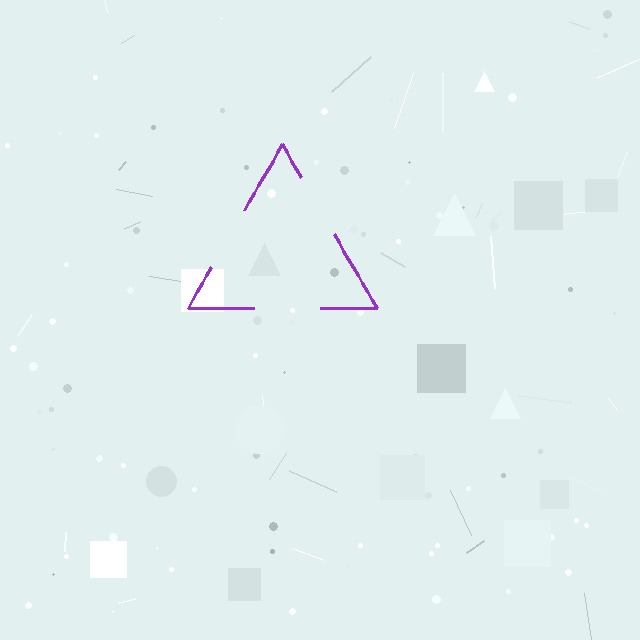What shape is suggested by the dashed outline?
The dashed outline suggests a triangle.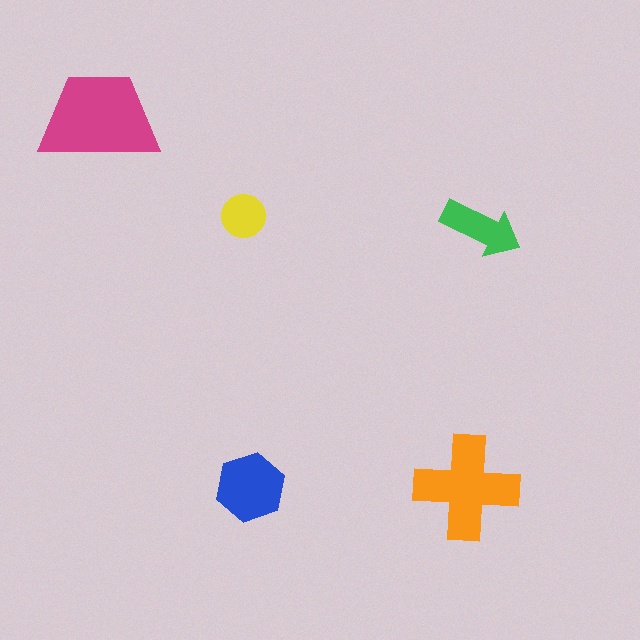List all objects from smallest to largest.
The yellow circle, the green arrow, the blue hexagon, the orange cross, the magenta trapezoid.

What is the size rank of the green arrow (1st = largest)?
4th.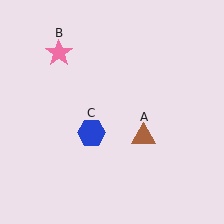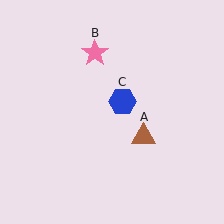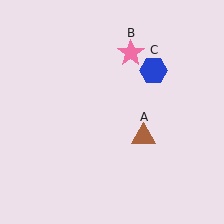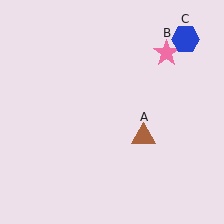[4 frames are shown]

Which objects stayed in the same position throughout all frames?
Brown triangle (object A) remained stationary.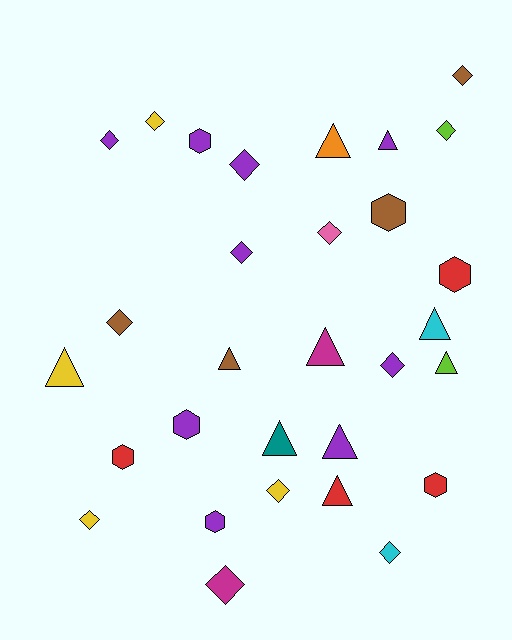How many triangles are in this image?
There are 10 triangles.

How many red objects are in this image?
There are 4 red objects.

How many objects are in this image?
There are 30 objects.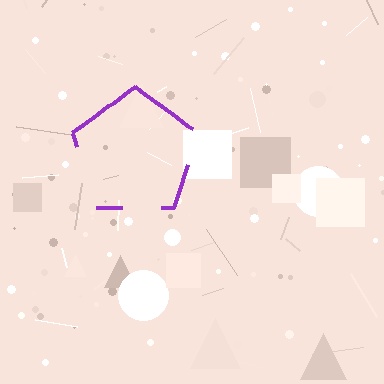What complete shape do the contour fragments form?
The contour fragments form a pentagon.